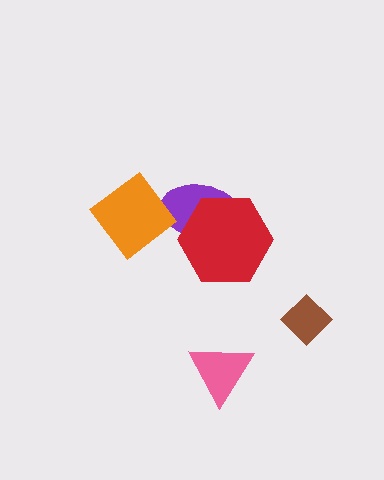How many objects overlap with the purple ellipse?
2 objects overlap with the purple ellipse.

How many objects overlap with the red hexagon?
1 object overlaps with the red hexagon.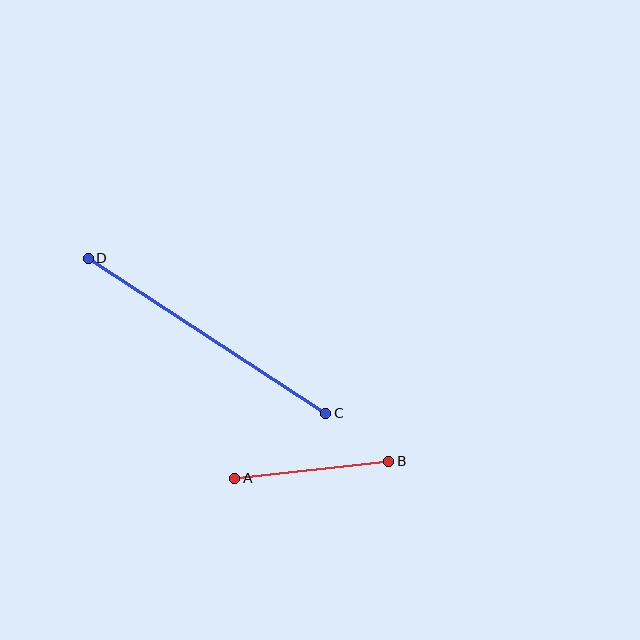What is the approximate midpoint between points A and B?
The midpoint is at approximately (312, 470) pixels.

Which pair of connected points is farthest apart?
Points C and D are farthest apart.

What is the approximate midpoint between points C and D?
The midpoint is at approximately (207, 336) pixels.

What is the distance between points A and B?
The distance is approximately 155 pixels.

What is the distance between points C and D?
The distance is approximately 284 pixels.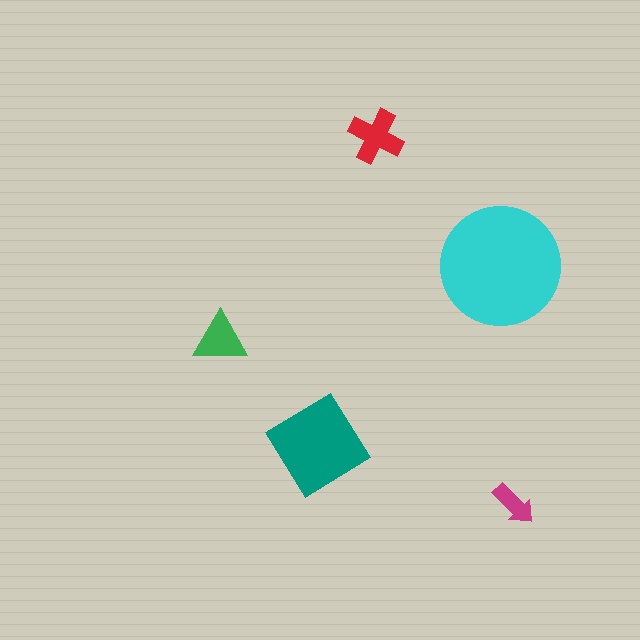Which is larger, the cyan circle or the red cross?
The cyan circle.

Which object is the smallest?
The magenta arrow.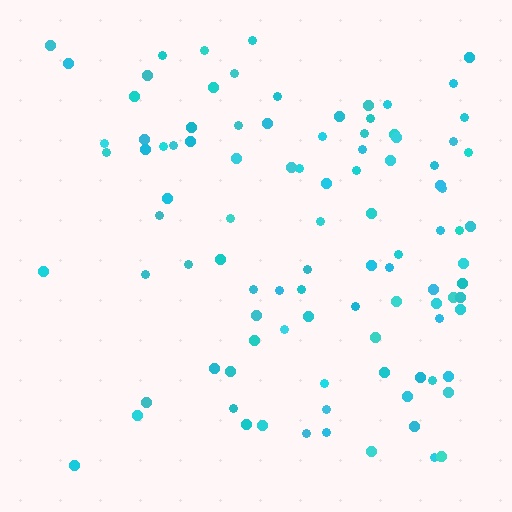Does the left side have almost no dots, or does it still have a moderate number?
Still a moderate number, just noticeably fewer than the right.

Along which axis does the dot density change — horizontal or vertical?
Horizontal.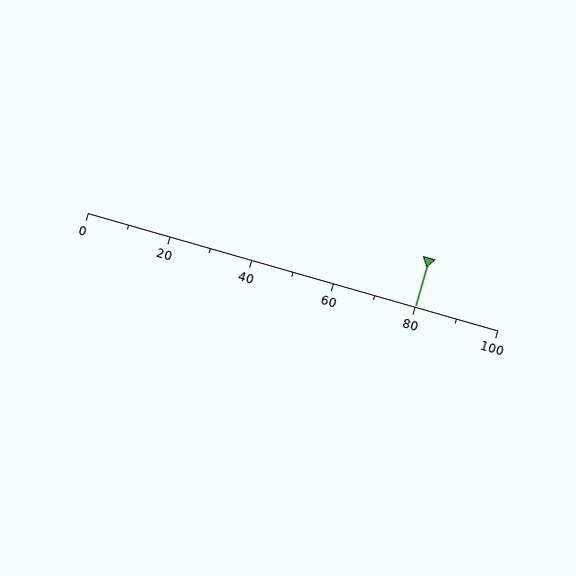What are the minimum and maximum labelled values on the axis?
The axis runs from 0 to 100.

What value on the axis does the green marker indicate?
The marker indicates approximately 80.